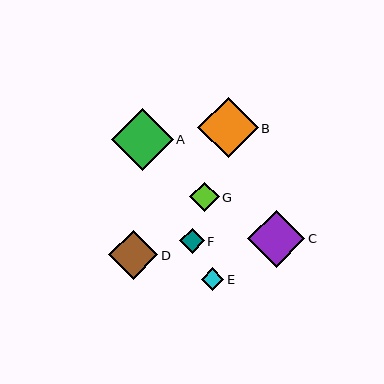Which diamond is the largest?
Diamond A is the largest with a size of approximately 62 pixels.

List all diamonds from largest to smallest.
From largest to smallest: A, B, C, D, G, F, E.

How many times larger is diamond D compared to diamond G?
Diamond D is approximately 1.7 times the size of diamond G.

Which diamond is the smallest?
Diamond E is the smallest with a size of approximately 23 pixels.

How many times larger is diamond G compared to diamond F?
Diamond G is approximately 1.2 times the size of diamond F.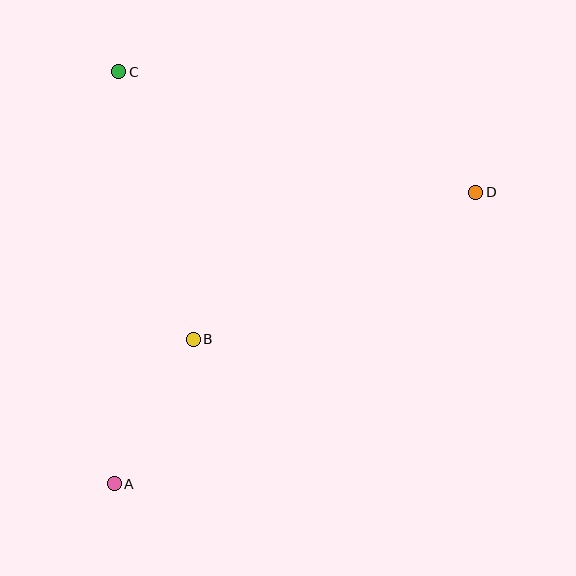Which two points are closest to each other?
Points A and B are closest to each other.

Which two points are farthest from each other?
Points A and D are farthest from each other.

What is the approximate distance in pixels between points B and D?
The distance between B and D is approximately 318 pixels.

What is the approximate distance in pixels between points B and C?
The distance between B and C is approximately 278 pixels.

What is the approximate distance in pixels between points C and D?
The distance between C and D is approximately 377 pixels.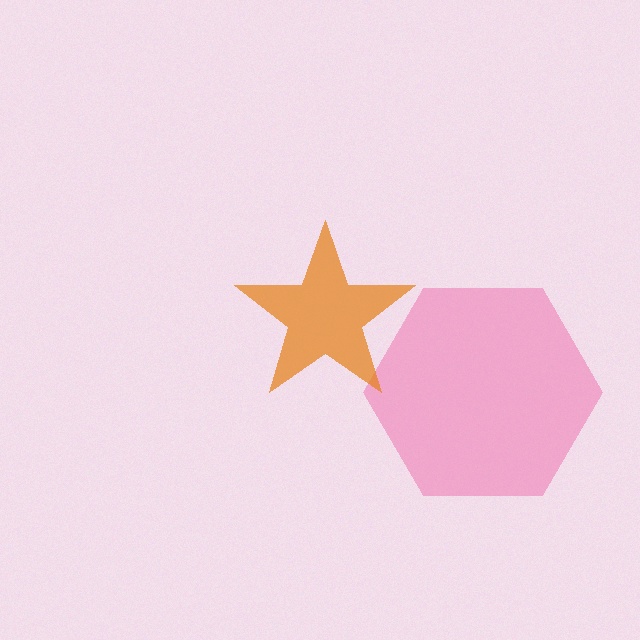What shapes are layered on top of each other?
The layered shapes are: a pink hexagon, an orange star.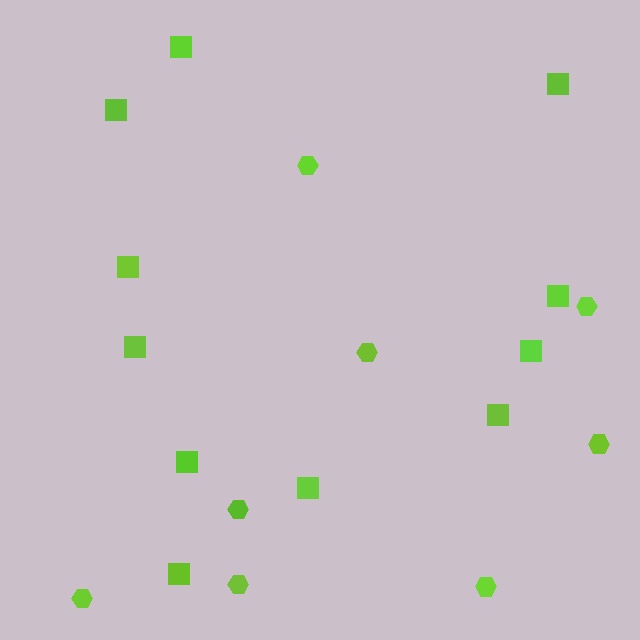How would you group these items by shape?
There are 2 groups: one group of squares (11) and one group of hexagons (8).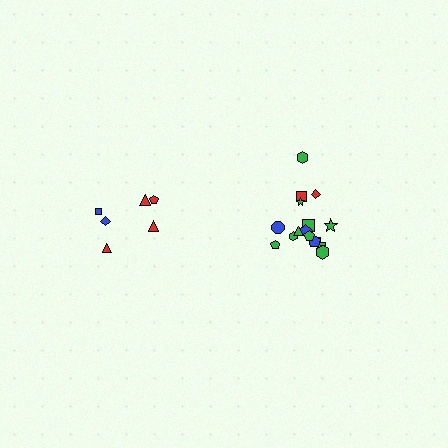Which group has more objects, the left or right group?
The right group.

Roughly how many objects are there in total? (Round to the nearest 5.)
Roughly 20 objects in total.